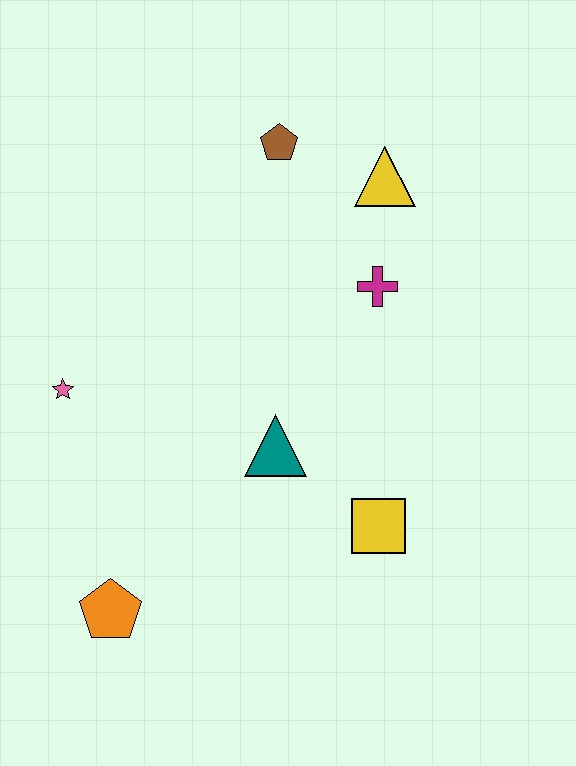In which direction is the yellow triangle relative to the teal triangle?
The yellow triangle is above the teal triangle.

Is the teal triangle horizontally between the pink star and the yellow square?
Yes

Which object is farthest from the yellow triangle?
The orange pentagon is farthest from the yellow triangle.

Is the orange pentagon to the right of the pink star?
Yes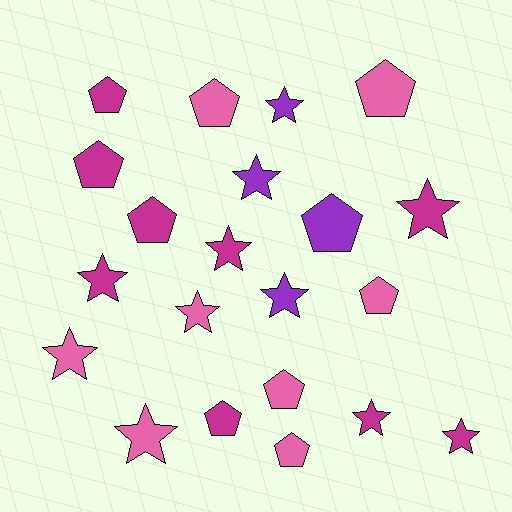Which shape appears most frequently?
Star, with 11 objects.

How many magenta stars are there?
There are 5 magenta stars.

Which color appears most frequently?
Magenta, with 9 objects.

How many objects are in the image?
There are 21 objects.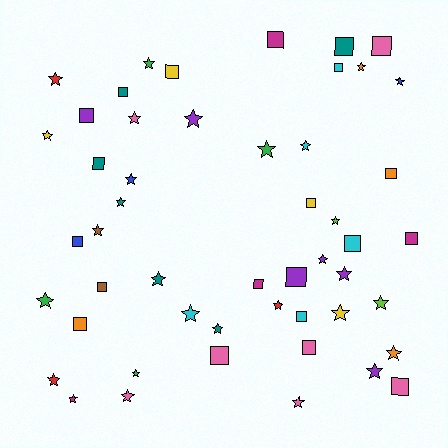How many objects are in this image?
There are 50 objects.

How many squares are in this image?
There are 21 squares.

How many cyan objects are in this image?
There are 5 cyan objects.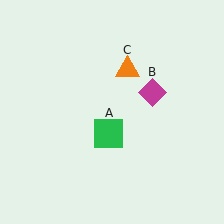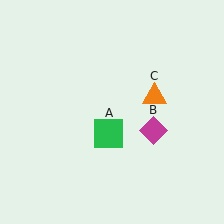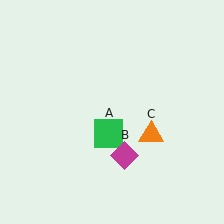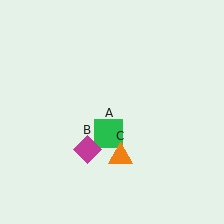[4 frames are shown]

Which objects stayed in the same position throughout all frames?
Green square (object A) remained stationary.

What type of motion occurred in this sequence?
The magenta diamond (object B), orange triangle (object C) rotated clockwise around the center of the scene.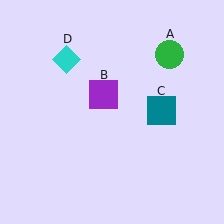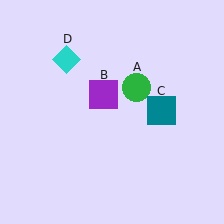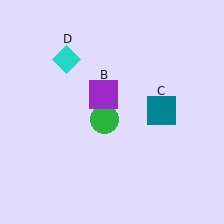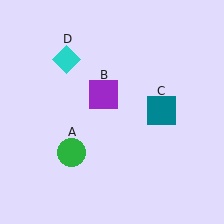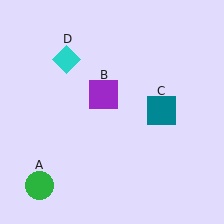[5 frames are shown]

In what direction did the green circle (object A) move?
The green circle (object A) moved down and to the left.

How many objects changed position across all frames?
1 object changed position: green circle (object A).